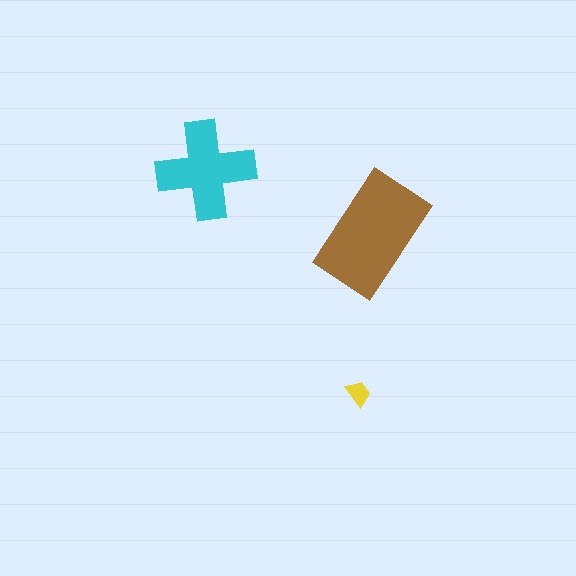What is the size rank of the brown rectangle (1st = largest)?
1st.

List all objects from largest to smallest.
The brown rectangle, the cyan cross, the yellow trapezoid.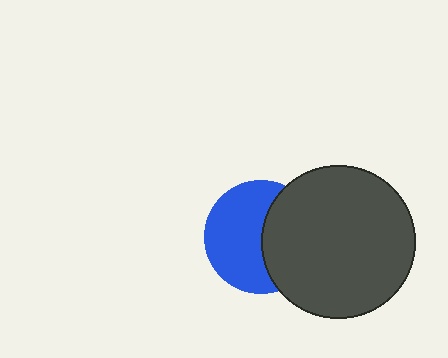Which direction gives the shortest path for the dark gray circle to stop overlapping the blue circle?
Moving right gives the shortest separation.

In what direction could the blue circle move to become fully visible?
The blue circle could move left. That would shift it out from behind the dark gray circle entirely.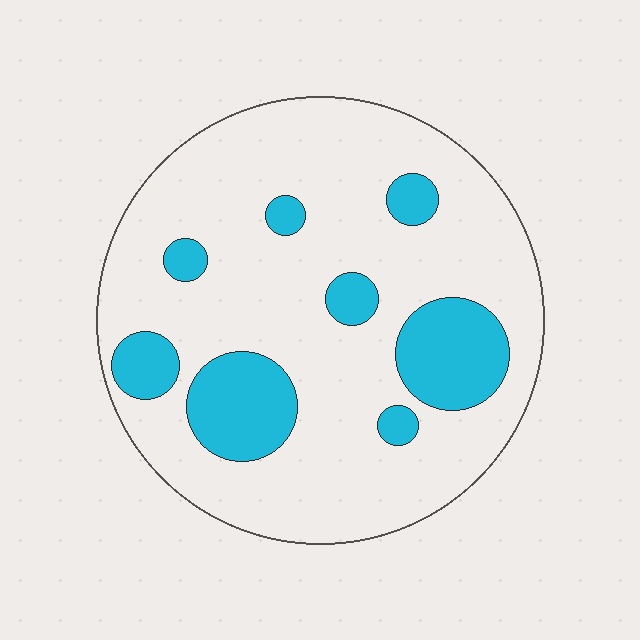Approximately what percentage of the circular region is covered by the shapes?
Approximately 20%.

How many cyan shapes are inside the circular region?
8.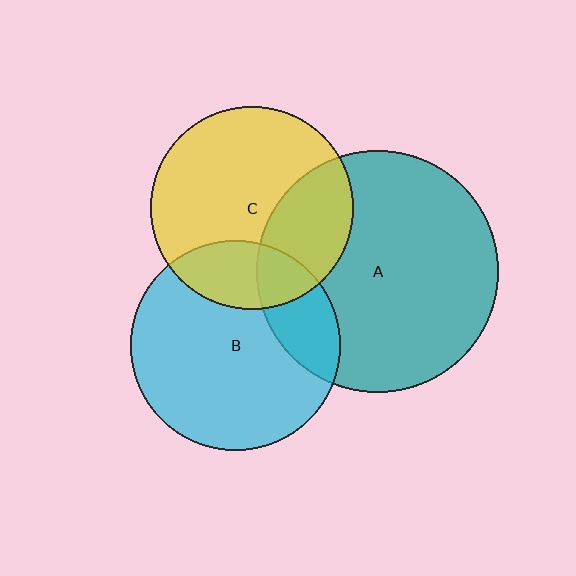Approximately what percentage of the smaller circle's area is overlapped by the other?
Approximately 20%.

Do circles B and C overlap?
Yes.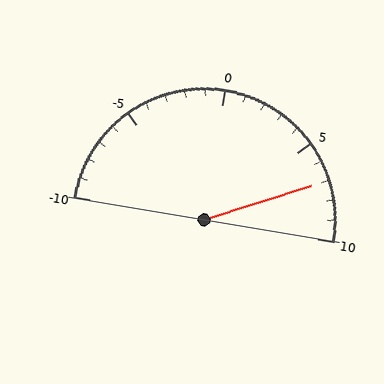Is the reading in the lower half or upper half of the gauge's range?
The reading is in the upper half of the range (-10 to 10).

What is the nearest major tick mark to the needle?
The nearest major tick mark is 5.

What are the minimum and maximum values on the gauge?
The gauge ranges from -10 to 10.